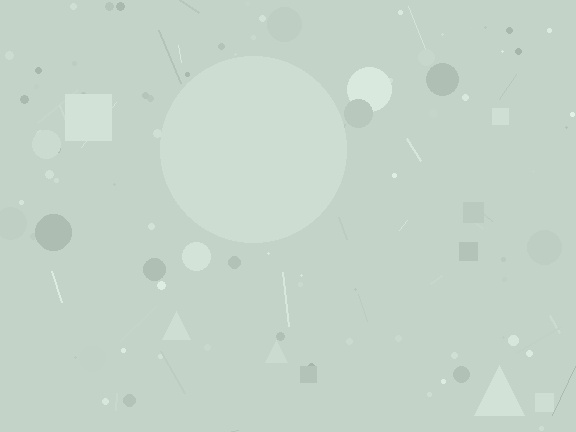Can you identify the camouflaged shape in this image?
The camouflaged shape is a circle.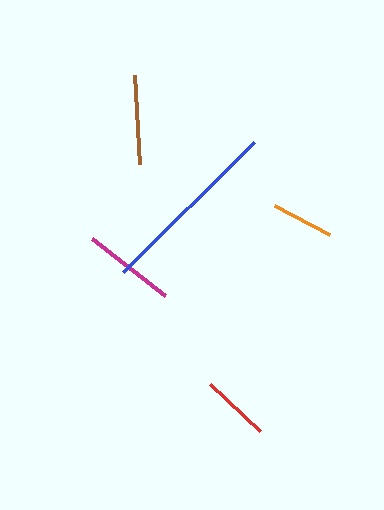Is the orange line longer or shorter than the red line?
The red line is longer than the orange line.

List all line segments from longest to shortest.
From longest to shortest: blue, magenta, brown, red, orange.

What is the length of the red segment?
The red segment is approximately 69 pixels long.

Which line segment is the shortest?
The orange line is the shortest at approximately 62 pixels.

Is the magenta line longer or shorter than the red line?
The magenta line is longer than the red line.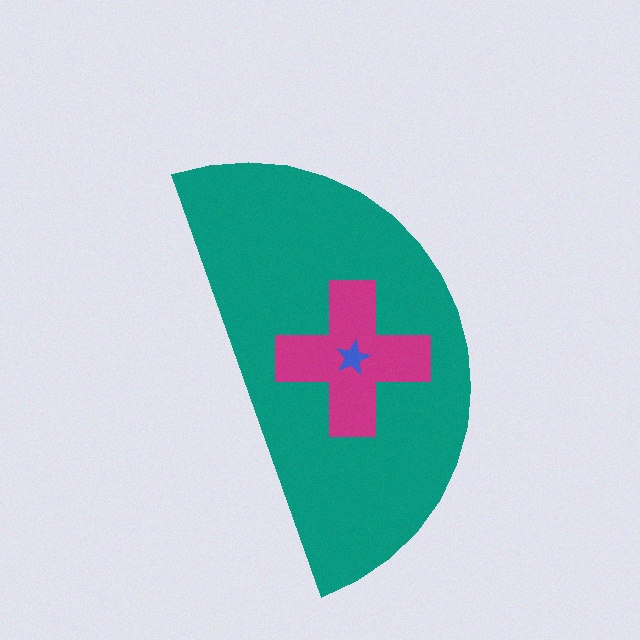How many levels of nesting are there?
3.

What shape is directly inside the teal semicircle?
The magenta cross.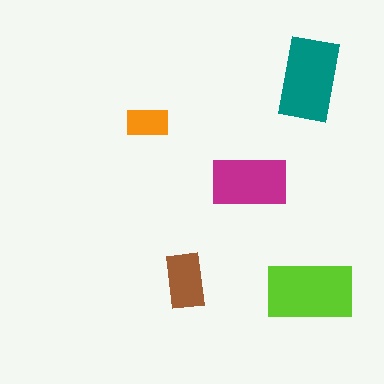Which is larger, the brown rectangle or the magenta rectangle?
The magenta one.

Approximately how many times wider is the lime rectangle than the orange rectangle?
About 2 times wider.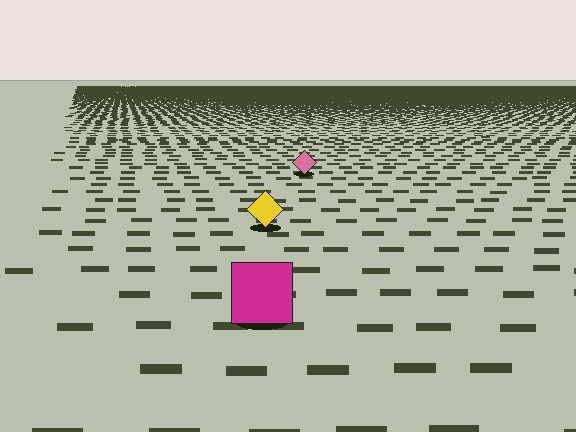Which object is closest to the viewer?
The magenta square is closest. The texture marks near it are larger and more spread out.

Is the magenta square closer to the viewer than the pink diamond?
Yes. The magenta square is closer — you can tell from the texture gradient: the ground texture is coarser near it.